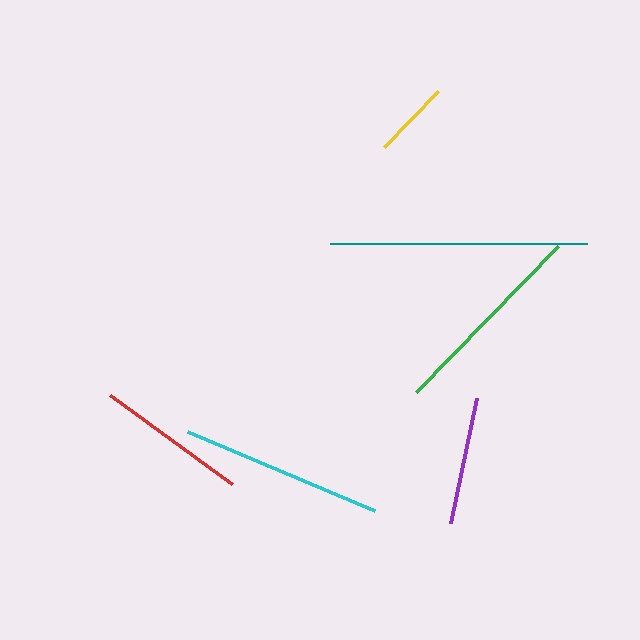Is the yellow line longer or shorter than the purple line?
The purple line is longer than the yellow line.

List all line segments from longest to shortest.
From longest to shortest: teal, green, cyan, red, purple, yellow.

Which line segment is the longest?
The teal line is the longest at approximately 257 pixels.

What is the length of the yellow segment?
The yellow segment is approximately 78 pixels long.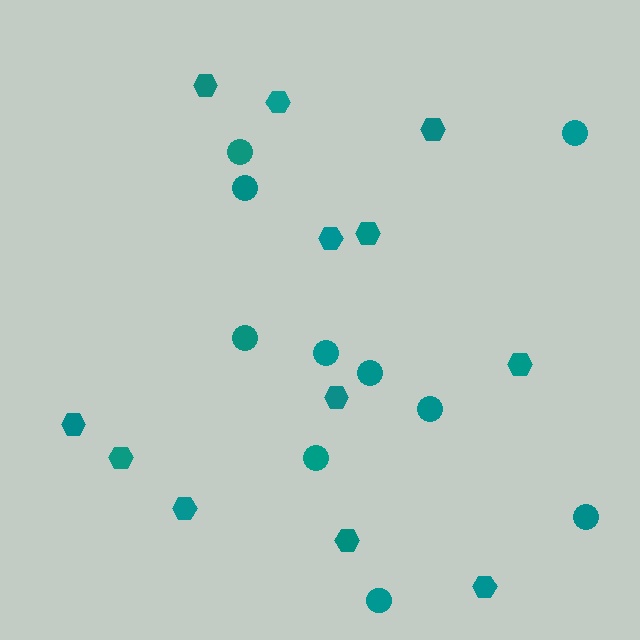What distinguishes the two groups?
There are 2 groups: one group of hexagons (12) and one group of circles (10).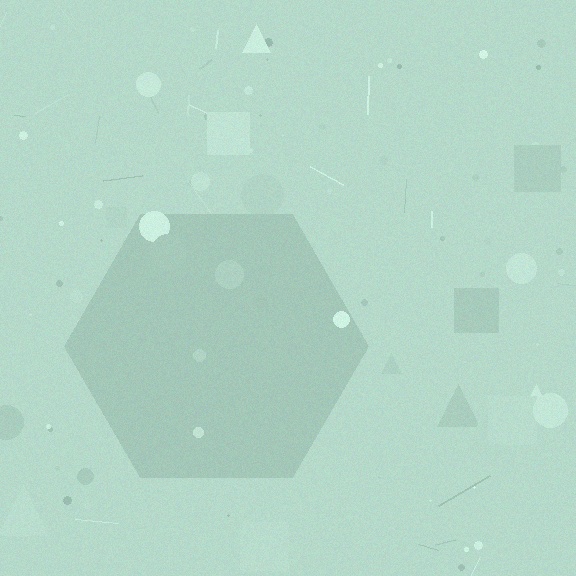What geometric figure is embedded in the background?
A hexagon is embedded in the background.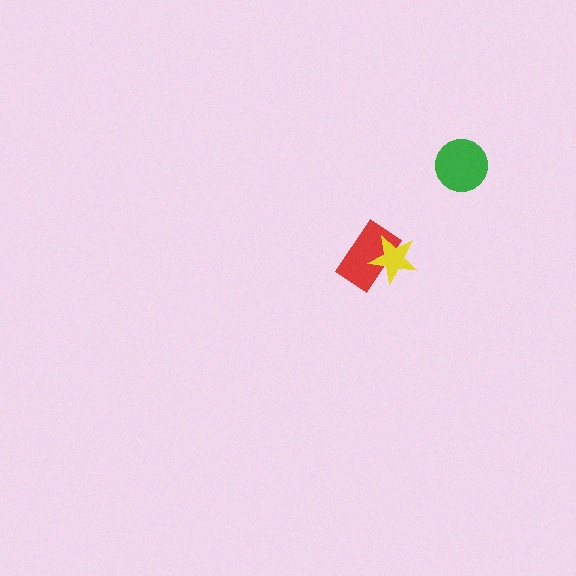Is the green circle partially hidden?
No, no other shape covers it.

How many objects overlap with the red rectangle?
1 object overlaps with the red rectangle.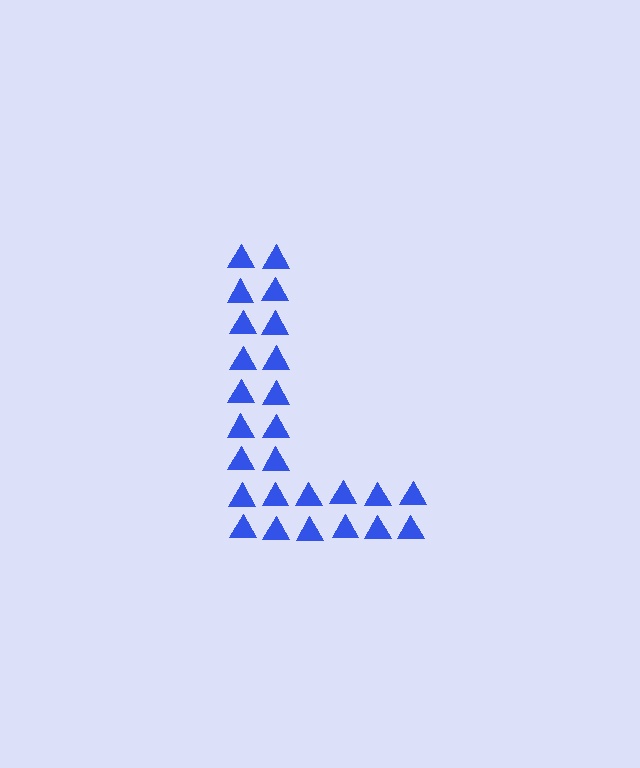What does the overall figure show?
The overall figure shows the letter L.